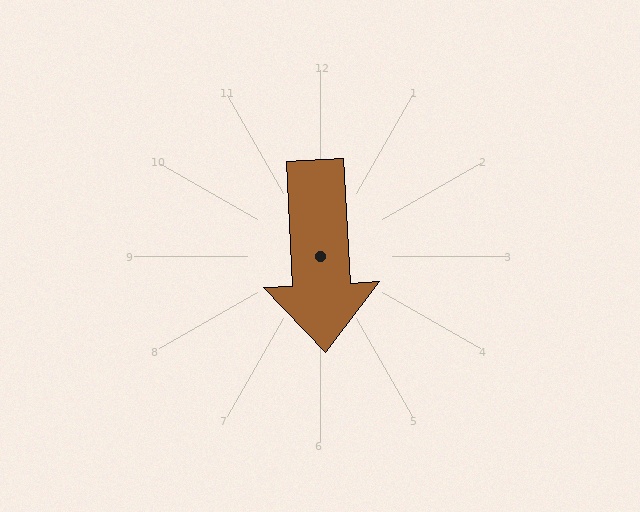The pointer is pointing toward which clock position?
Roughly 6 o'clock.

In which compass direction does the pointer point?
South.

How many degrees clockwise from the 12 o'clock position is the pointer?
Approximately 177 degrees.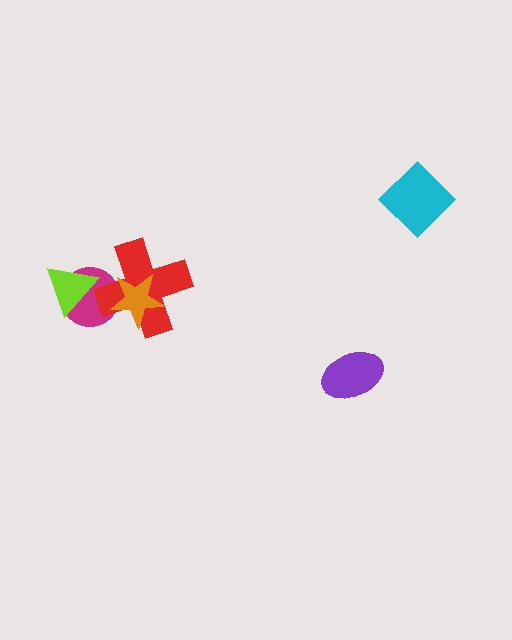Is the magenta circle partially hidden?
Yes, it is partially covered by another shape.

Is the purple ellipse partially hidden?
No, no other shape covers it.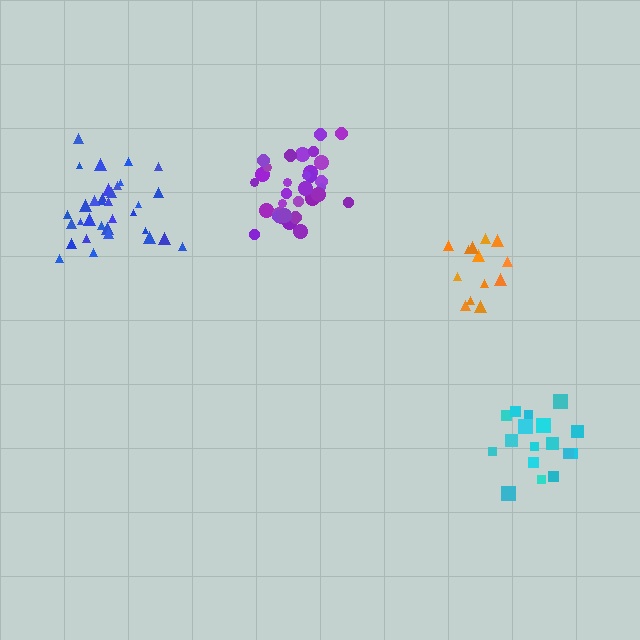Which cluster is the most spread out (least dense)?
Cyan.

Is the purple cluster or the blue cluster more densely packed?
Purple.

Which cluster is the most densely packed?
Purple.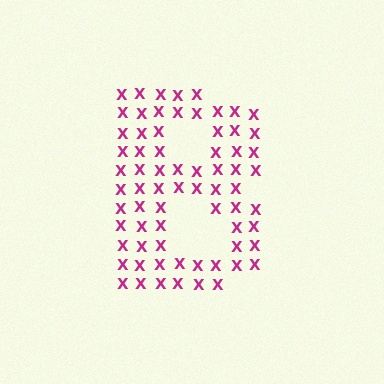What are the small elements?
The small elements are letter X's.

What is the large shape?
The large shape is the letter B.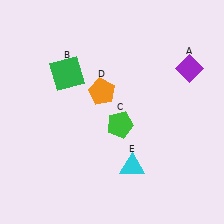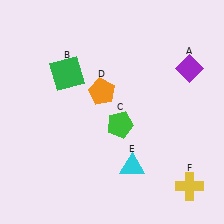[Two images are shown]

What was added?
A yellow cross (F) was added in Image 2.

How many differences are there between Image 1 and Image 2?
There is 1 difference between the two images.